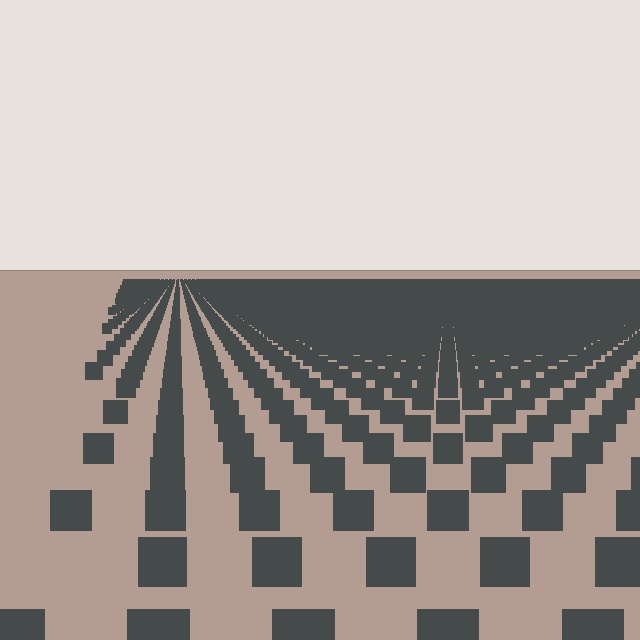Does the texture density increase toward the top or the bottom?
Density increases toward the top.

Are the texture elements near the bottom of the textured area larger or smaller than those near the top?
Larger. Near the bottom, elements are closer to the viewer and appear at a bigger on-screen size.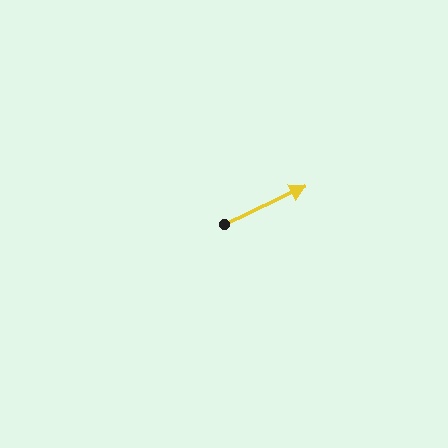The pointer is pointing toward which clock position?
Roughly 2 o'clock.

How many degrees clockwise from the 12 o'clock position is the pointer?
Approximately 65 degrees.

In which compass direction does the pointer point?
Northeast.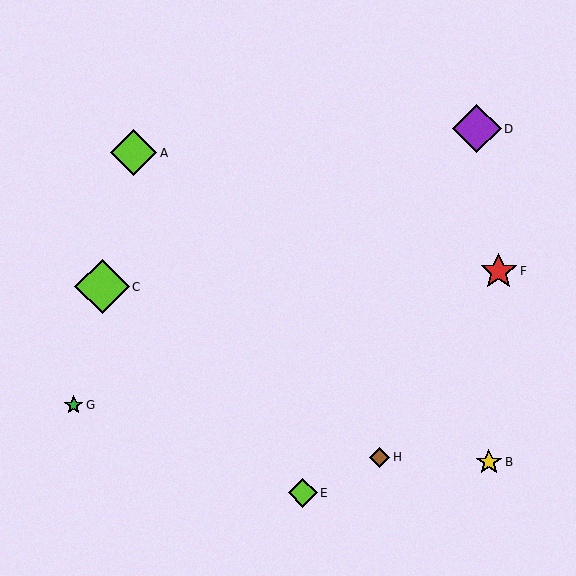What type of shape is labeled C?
Shape C is a lime diamond.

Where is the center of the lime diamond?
The center of the lime diamond is at (134, 153).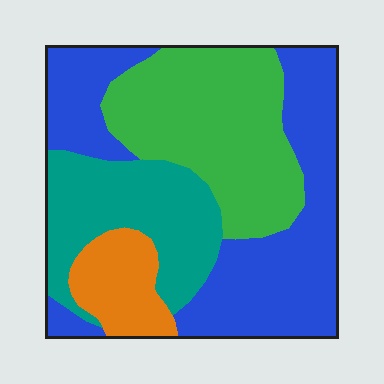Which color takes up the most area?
Blue, at roughly 40%.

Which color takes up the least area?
Orange, at roughly 10%.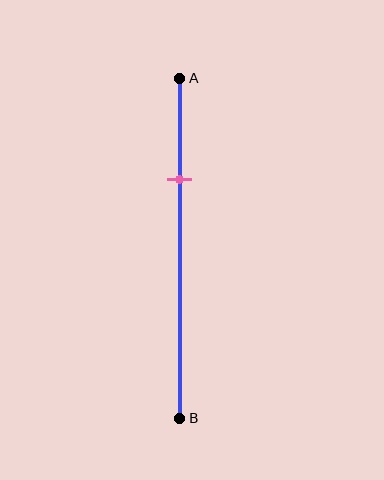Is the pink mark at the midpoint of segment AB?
No, the mark is at about 30% from A, not at the 50% midpoint.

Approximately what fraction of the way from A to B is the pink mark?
The pink mark is approximately 30% of the way from A to B.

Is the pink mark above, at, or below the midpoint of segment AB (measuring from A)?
The pink mark is above the midpoint of segment AB.